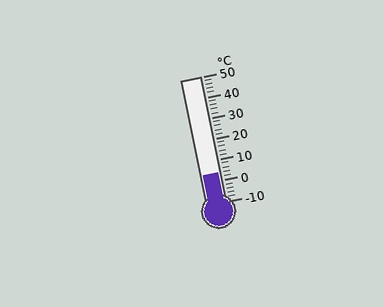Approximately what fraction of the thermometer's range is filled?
The thermometer is filled to approximately 25% of its range.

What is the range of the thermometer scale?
The thermometer scale ranges from -10°C to 50°C.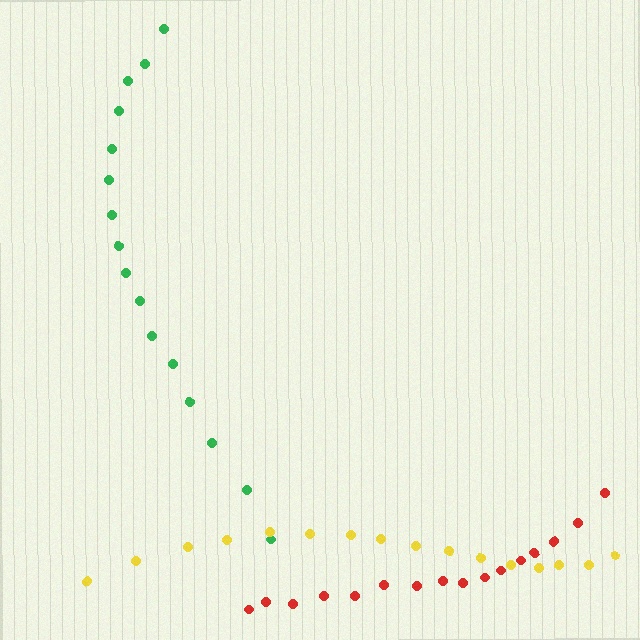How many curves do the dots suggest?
There are 3 distinct paths.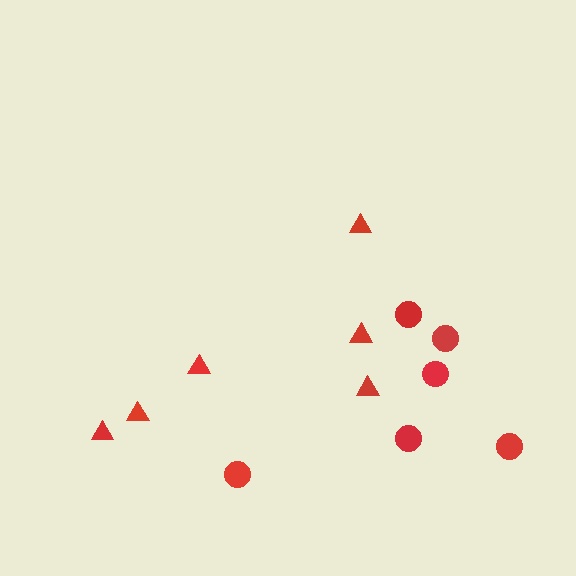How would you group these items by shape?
There are 2 groups: one group of circles (6) and one group of triangles (6).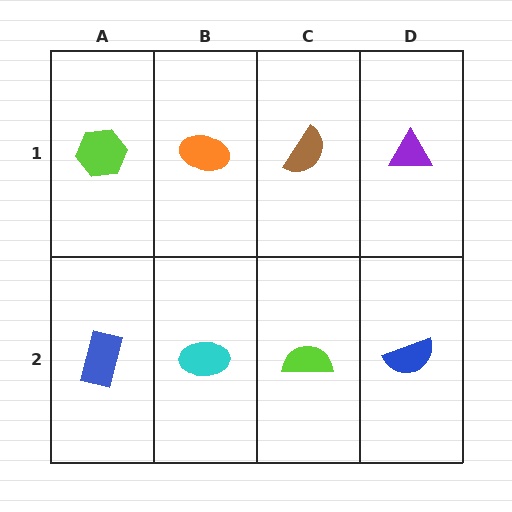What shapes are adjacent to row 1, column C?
A lime semicircle (row 2, column C), an orange ellipse (row 1, column B), a purple triangle (row 1, column D).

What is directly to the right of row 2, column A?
A cyan ellipse.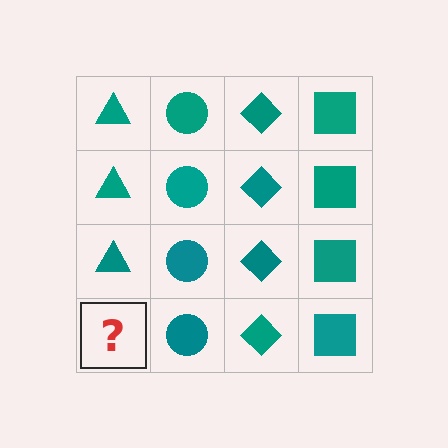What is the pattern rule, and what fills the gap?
The rule is that each column has a consistent shape. The gap should be filled with a teal triangle.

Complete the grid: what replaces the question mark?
The question mark should be replaced with a teal triangle.